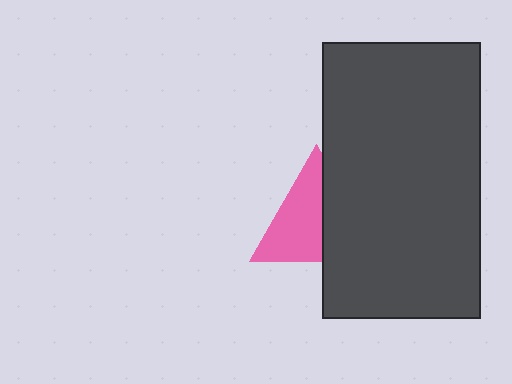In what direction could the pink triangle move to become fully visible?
The pink triangle could move left. That would shift it out from behind the dark gray rectangle entirely.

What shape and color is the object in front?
The object in front is a dark gray rectangle.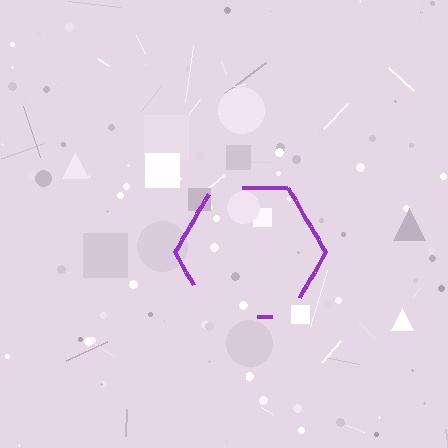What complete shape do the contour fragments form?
The contour fragments form a hexagon.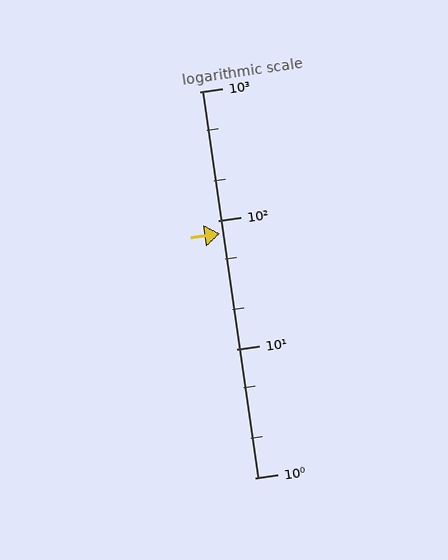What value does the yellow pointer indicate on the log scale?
The pointer indicates approximately 79.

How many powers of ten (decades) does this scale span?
The scale spans 3 decades, from 1 to 1000.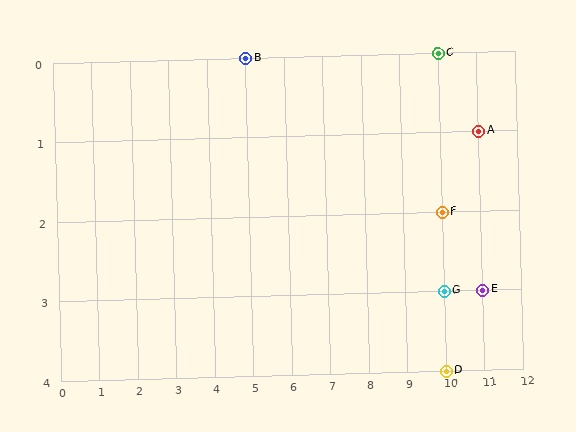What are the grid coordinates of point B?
Point B is at grid coordinates (5, 0).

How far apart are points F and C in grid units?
Points F and C are 2 rows apart.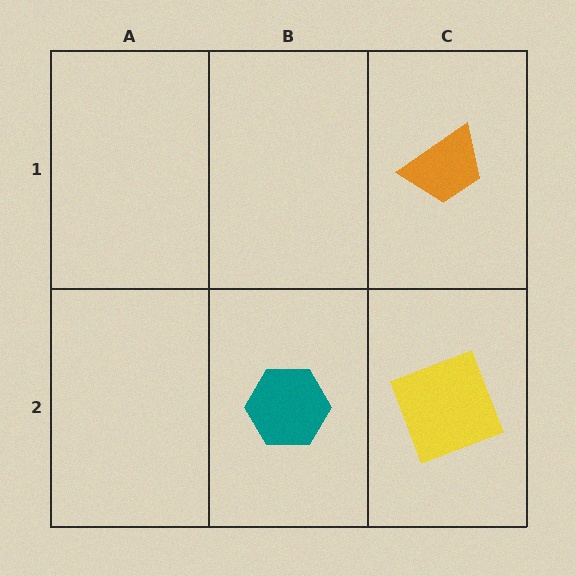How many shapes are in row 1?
1 shape.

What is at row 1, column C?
An orange trapezoid.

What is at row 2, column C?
A yellow square.